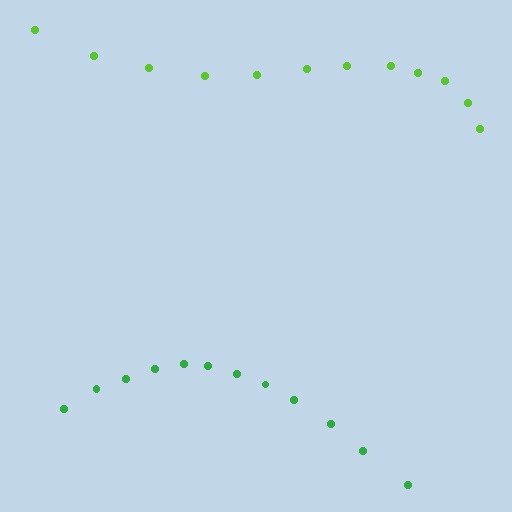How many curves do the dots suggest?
There are 2 distinct paths.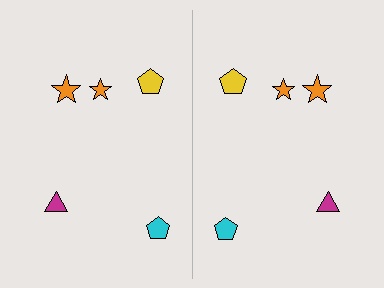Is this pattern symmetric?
Yes, this pattern has bilateral (reflection) symmetry.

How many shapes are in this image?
There are 10 shapes in this image.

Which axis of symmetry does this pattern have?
The pattern has a vertical axis of symmetry running through the center of the image.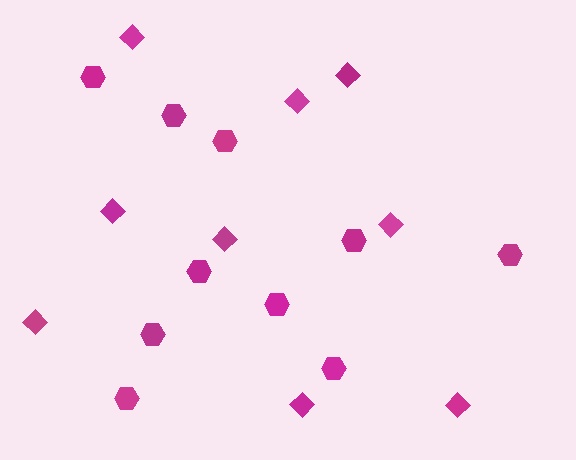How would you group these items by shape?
There are 2 groups: one group of diamonds (9) and one group of hexagons (10).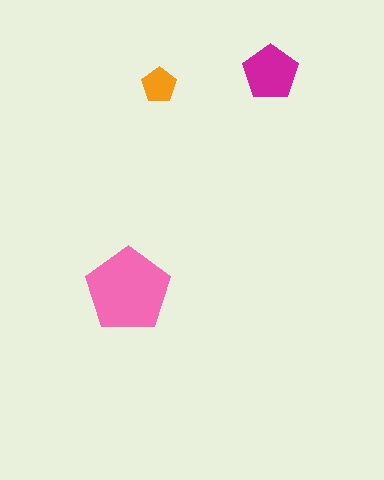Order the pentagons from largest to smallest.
the pink one, the magenta one, the orange one.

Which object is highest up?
The magenta pentagon is topmost.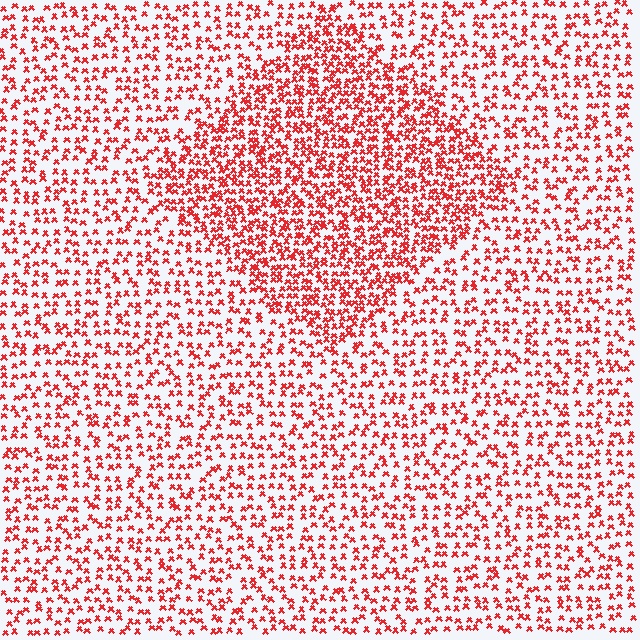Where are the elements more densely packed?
The elements are more densely packed inside the diamond boundary.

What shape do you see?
I see a diamond.